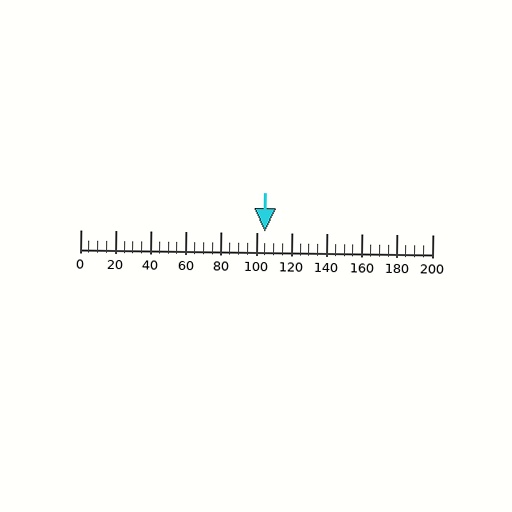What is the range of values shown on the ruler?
The ruler shows values from 0 to 200.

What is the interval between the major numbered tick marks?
The major tick marks are spaced 20 units apart.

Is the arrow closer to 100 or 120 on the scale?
The arrow is closer to 100.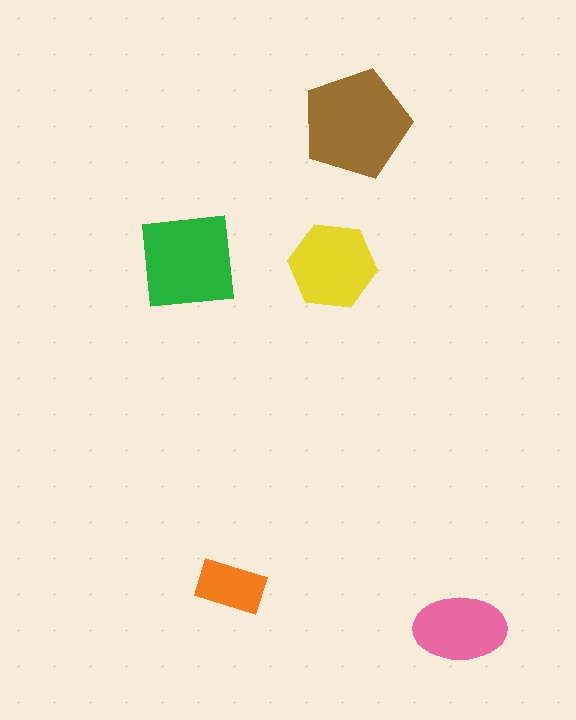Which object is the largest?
The brown pentagon.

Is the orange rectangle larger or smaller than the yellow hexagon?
Smaller.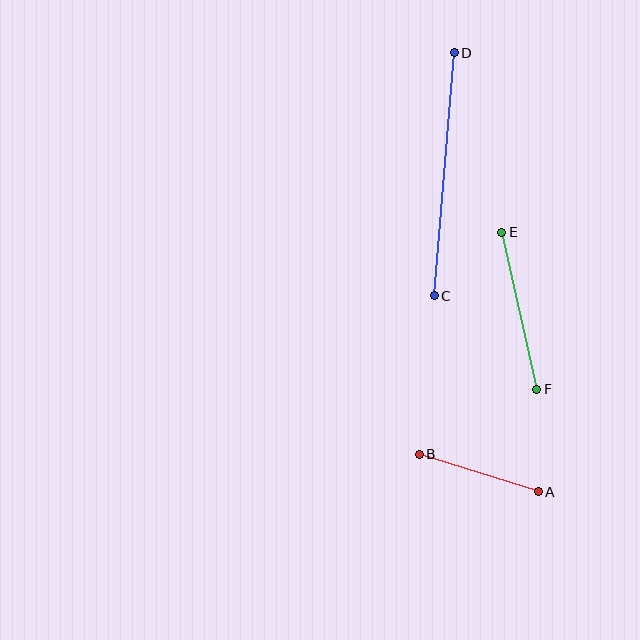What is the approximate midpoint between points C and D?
The midpoint is at approximately (444, 174) pixels.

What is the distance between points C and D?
The distance is approximately 244 pixels.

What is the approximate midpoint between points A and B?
The midpoint is at approximately (479, 473) pixels.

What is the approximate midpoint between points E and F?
The midpoint is at approximately (519, 311) pixels.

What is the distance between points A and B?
The distance is approximately 125 pixels.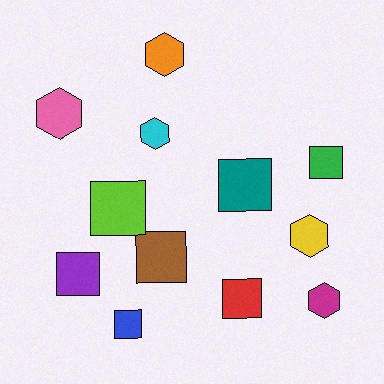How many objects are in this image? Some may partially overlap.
There are 12 objects.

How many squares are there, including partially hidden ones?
There are 7 squares.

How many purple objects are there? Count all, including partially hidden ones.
There is 1 purple object.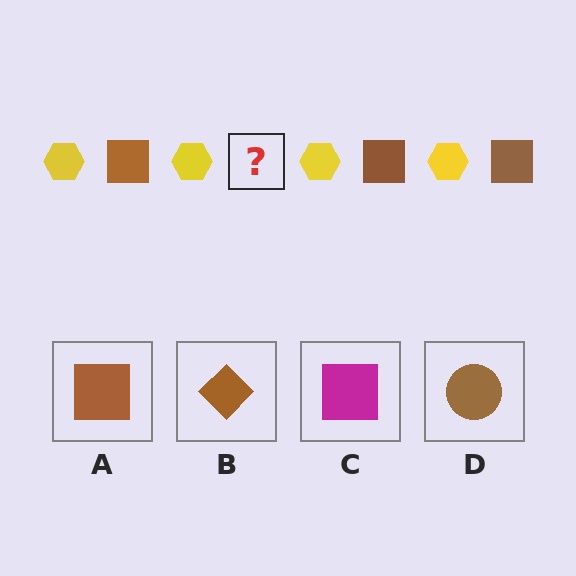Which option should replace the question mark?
Option A.